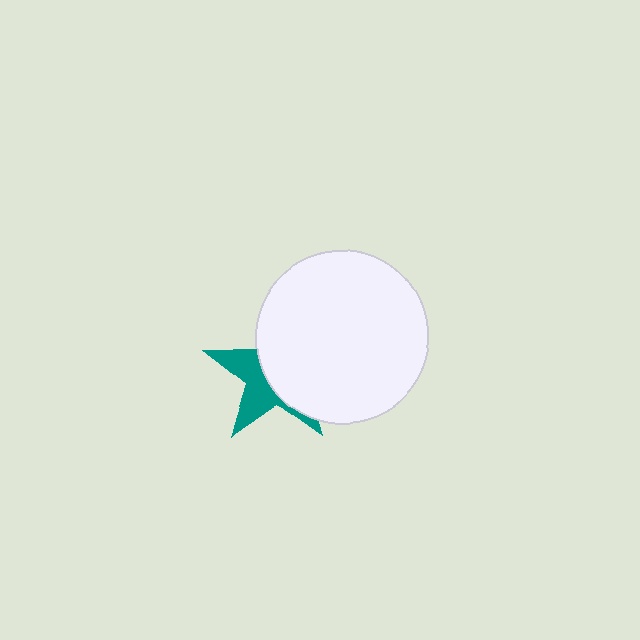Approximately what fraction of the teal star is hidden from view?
Roughly 59% of the teal star is hidden behind the white circle.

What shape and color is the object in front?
The object in front is a white circle.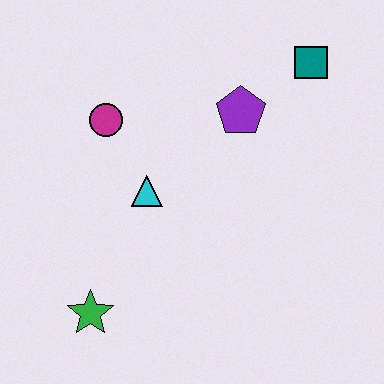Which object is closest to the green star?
The cyan triangle is closest to the green star.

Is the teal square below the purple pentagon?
No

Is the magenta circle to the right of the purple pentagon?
No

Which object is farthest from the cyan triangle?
The teal square is farthest from the cyan triangle.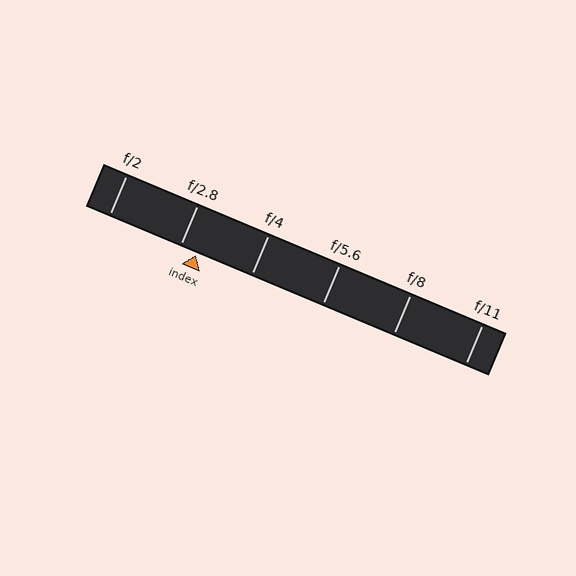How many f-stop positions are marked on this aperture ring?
There are 6 f-stop positions marked.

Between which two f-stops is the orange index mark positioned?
The index mark is between f/2.8 and f/4.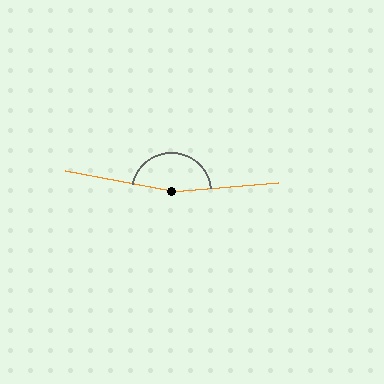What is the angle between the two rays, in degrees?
Approximately 164 degrees.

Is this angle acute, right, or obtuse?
It is obtuse.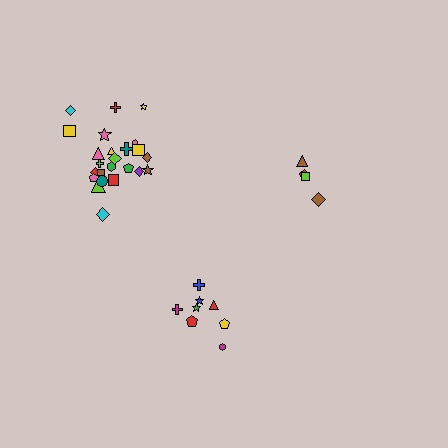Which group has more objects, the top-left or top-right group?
The top-left group.